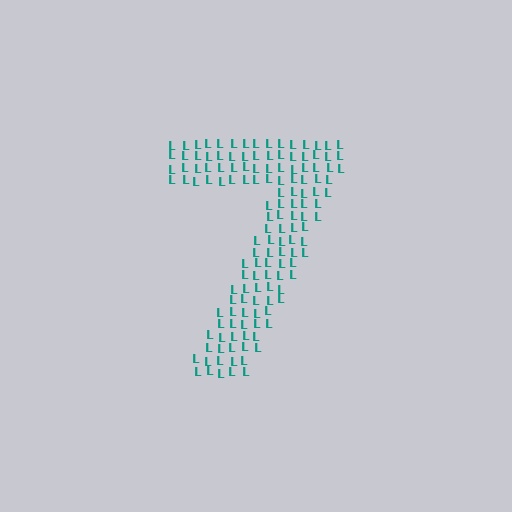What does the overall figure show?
The overall figure shows the digit 7.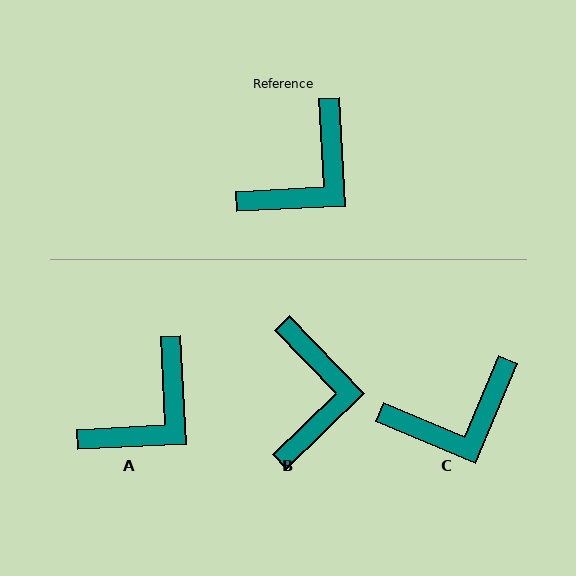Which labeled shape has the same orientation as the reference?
A.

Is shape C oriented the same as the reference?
No, it is off by about 26 degrees.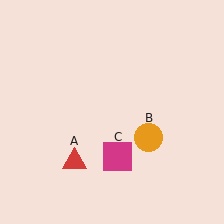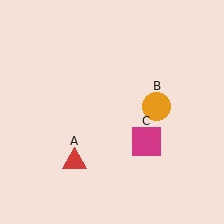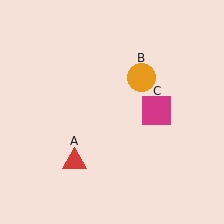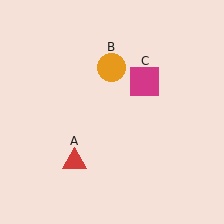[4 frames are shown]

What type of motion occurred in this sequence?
The orange circle (object B), magenta square (object C) rotated counterclockwise around the center of the scene.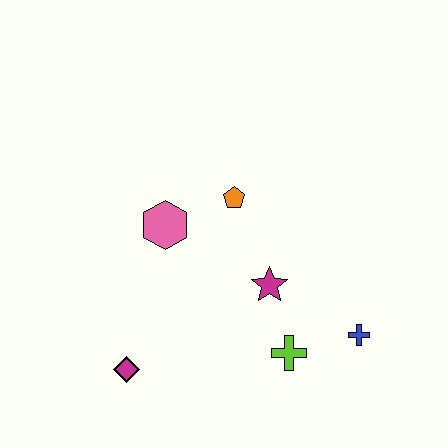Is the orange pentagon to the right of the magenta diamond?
Yes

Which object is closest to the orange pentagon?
The pink hexagon is closest to the orange pentagon.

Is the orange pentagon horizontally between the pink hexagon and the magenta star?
Yes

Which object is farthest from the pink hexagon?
The blue cross is farthest from the pink hexagon.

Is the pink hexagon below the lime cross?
No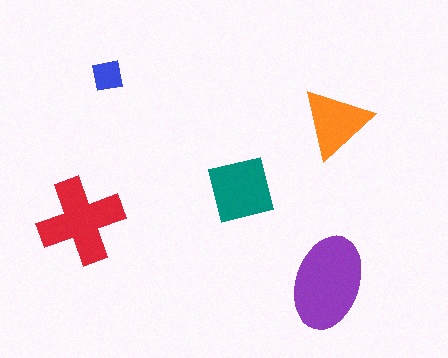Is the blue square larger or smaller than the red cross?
Smaller.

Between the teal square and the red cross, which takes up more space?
The red cross.